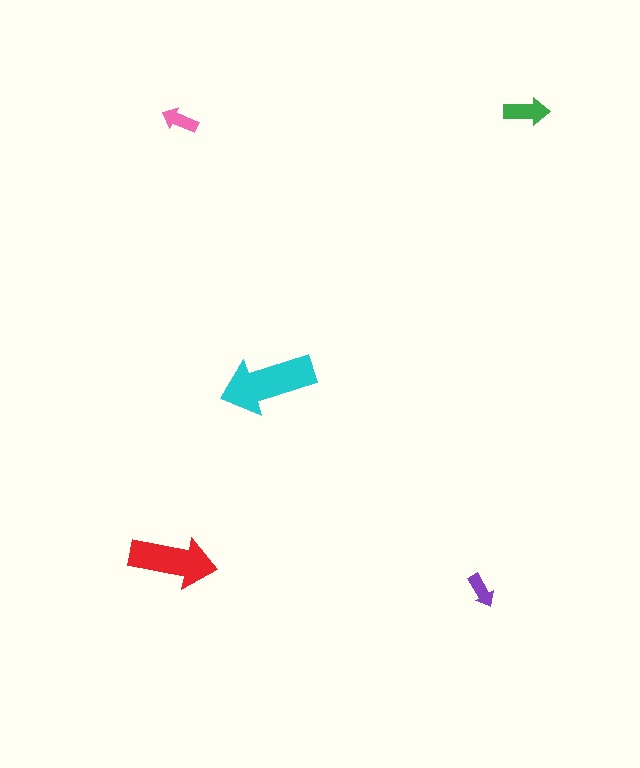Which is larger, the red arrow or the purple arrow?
The red one.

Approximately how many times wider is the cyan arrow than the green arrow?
About 2 times wider.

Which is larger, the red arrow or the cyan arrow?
The cyan one.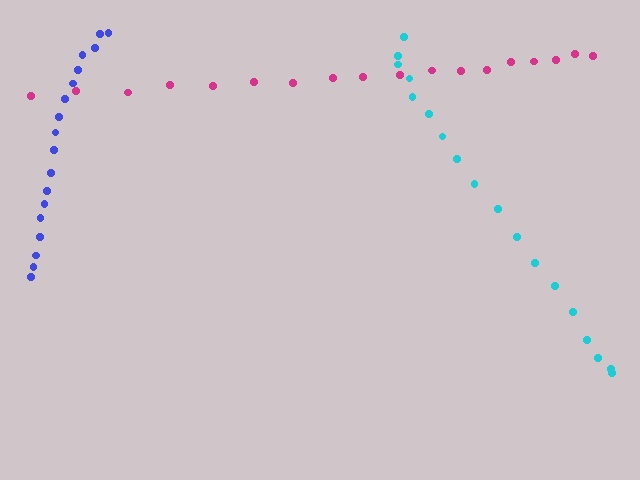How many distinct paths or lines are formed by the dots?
There are 3 distinct paths.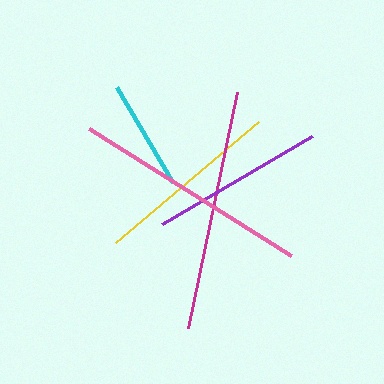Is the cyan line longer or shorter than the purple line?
The purple line is longer than the cyan line.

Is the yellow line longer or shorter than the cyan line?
The yellow line is longer than the cyan line.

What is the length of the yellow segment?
The yellow segment is approximately 187 pixels long.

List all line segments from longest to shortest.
From longest to shortest: magenta, pink, yellow, purple, cyan.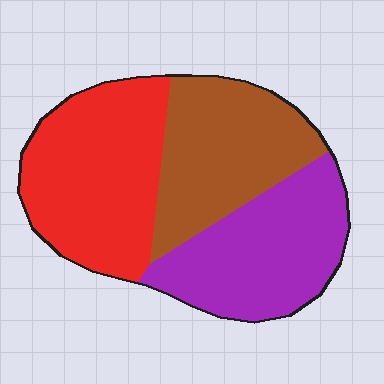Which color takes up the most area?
Red, at roughly 35%.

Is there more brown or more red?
Red.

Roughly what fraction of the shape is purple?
Purple covers 32% of the shape.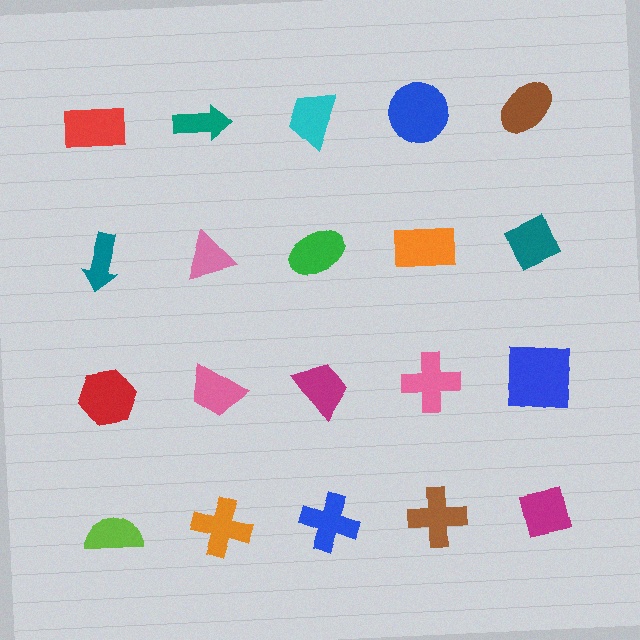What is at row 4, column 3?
A blue cross.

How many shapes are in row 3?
5 shapes.